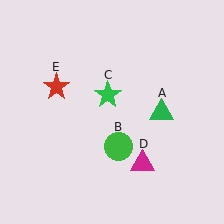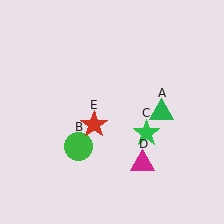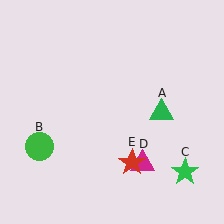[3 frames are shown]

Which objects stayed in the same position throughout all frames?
Green triangle (object A) and magenta triangle (object D) remained stationary.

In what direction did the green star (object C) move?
The green star (object C) moved down and to the right.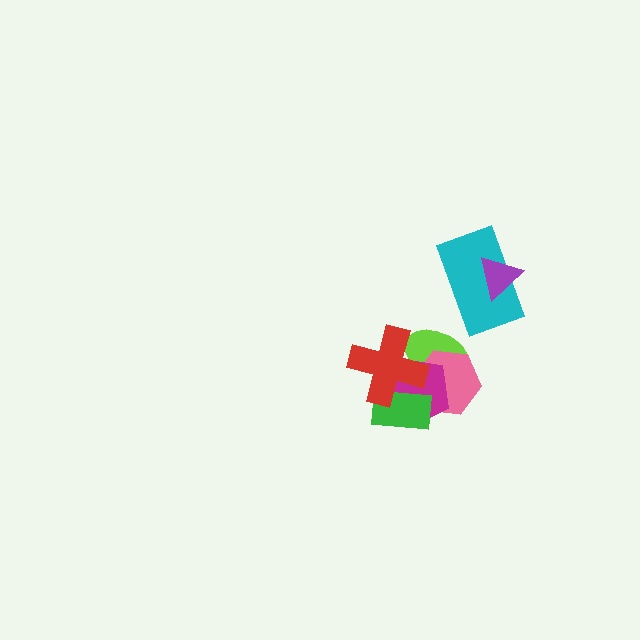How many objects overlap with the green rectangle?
3 objects overlap with the green rectangle.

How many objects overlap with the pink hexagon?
4 objects overlap with the pink hexagon.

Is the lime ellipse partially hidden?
Yes, it is partially covered by another shape.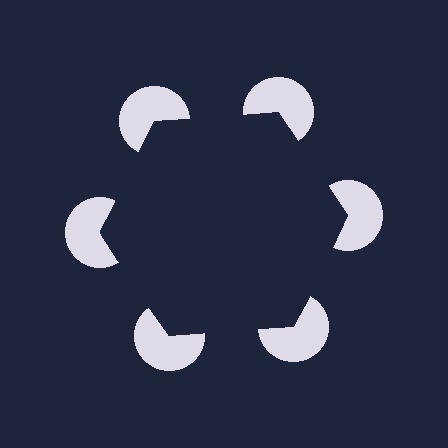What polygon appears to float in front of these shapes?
An illusory hexagon — its edges are inferred from the aligned wedge cuts in the pac-man discs, not physically drawn.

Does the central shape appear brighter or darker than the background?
It typically appears slightly darker than the background, even though no actual brightness change is drawn.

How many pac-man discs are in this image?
There are 6 — one at each vertex of the illusory hexagon.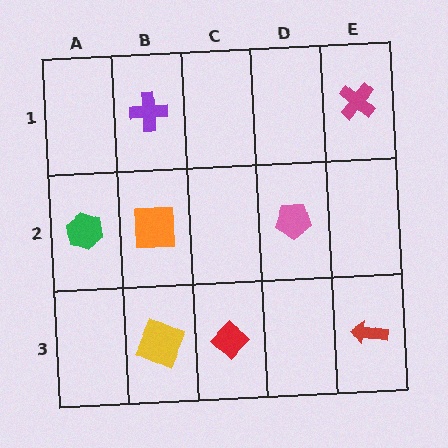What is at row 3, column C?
A red diamond.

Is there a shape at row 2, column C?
No, that cell is empty.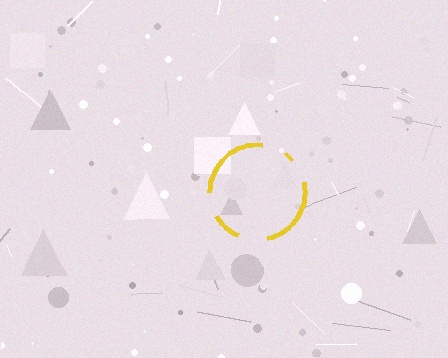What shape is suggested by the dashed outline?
The dashed outline suggests a circle.